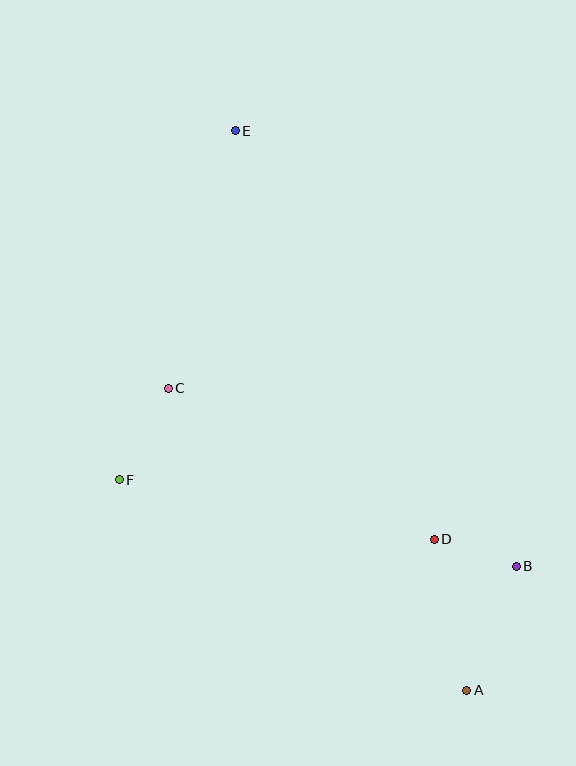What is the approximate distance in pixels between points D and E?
The distance between D and E is approximately 454 pixels.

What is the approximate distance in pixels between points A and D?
The distance between A and D is approximately 155 pixels.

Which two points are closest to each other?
Points B and D are closest to each other.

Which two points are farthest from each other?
Points A and E are farthest from each other.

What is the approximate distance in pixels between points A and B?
The distance between A and B is approximately 134 pixels.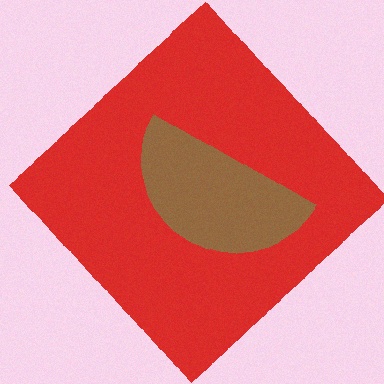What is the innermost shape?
The brown semicircle.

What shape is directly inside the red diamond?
The brown semicircle.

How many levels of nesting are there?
2.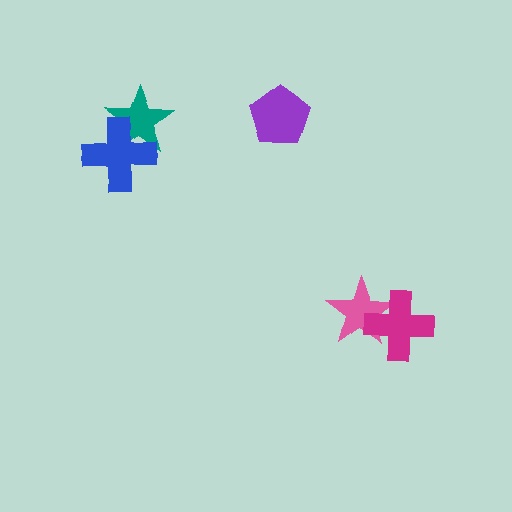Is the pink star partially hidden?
Yes, it is partially covered by another shape.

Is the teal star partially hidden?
Yes, it is partially covered by another shape.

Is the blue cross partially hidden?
No, no other shape covers it.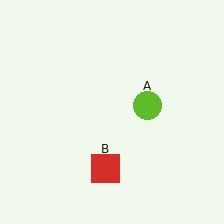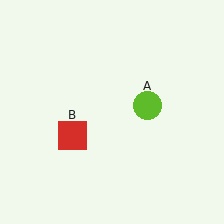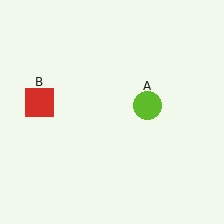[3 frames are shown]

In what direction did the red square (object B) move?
The red square (object B) moved up and to the left.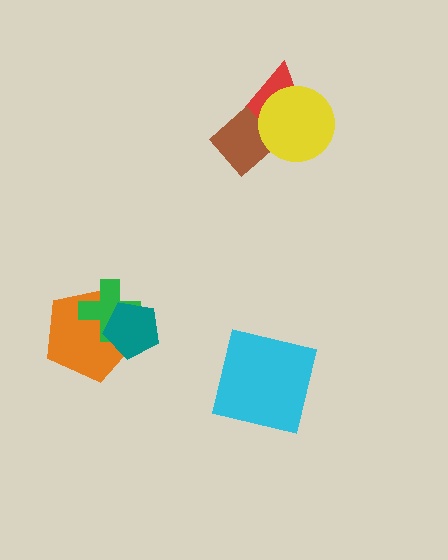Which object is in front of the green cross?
The teal pentagon is in front of the green cross.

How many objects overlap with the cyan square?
0 objects overlap with the cyan square.